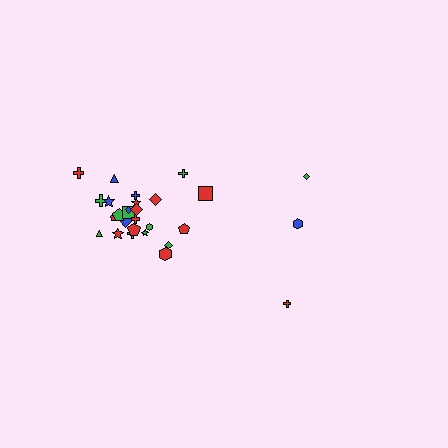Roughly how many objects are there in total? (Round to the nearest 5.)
Roughly 30 objects in total.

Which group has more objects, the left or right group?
The left group.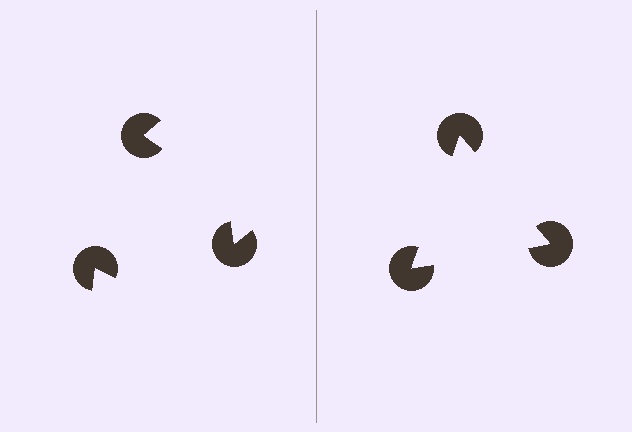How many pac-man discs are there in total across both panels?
6 — 3 on each side.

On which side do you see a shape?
An illusory triangle appears on the right side. On the left side the wedge cuts are rotated, so no coherent shape forms.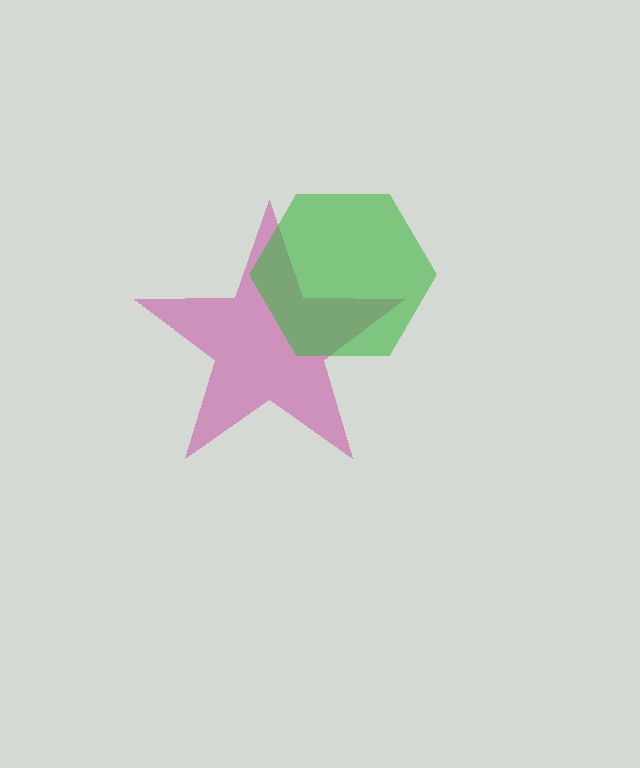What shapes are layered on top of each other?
The layered shapes are: a magenta star, a green hexagon.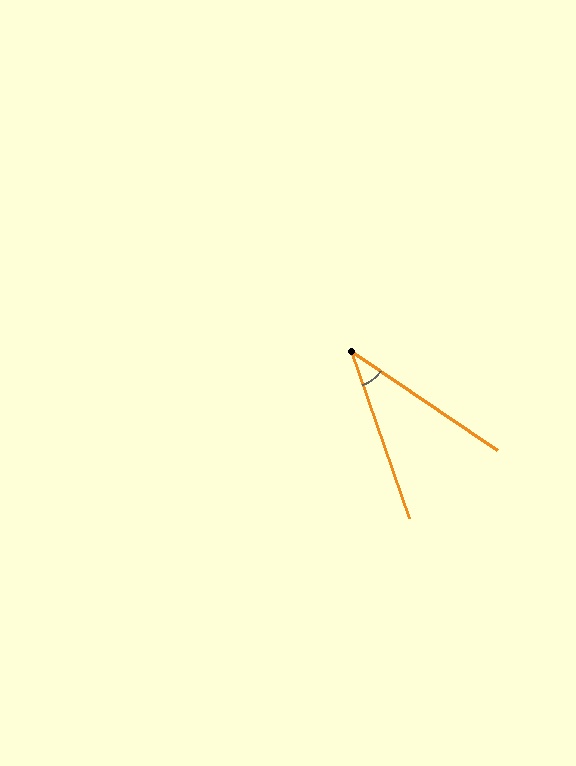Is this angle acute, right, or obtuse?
It is acute.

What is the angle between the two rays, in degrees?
Approximately 37 degrees.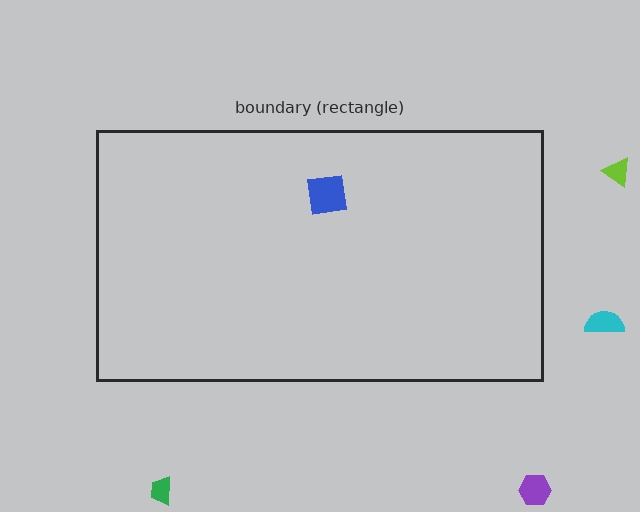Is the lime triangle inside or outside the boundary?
Outside.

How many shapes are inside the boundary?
1 inside, 4 outside.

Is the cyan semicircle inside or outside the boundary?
Outside.